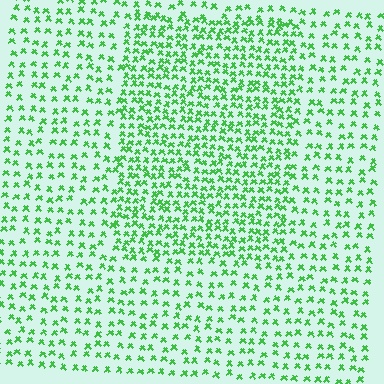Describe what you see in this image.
The image contains small green elements arranged at two different densities. A rectangle-shaped region is visible where the elements are more densely packed than the surrounding area.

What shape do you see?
I see a rectangle.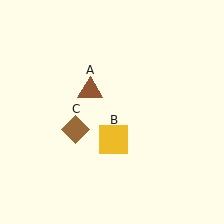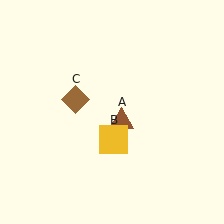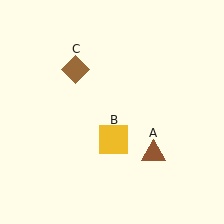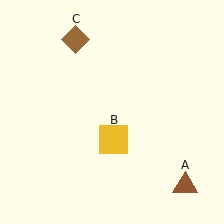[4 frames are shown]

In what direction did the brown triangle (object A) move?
The brown triangle (object A) moved down and to the right.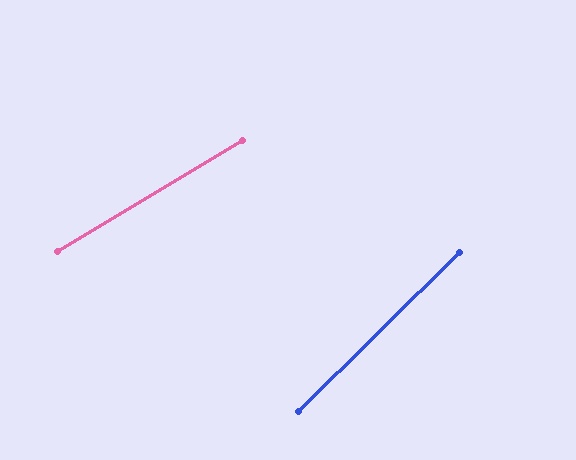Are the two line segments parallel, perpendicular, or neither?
Neither parallel nor perpendicular — they differ by about 14°.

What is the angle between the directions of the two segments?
Approximately 14 degrees.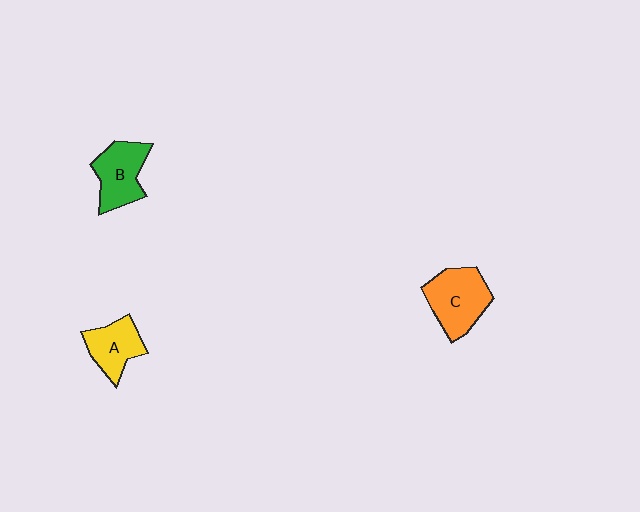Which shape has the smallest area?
Shape A (yellow).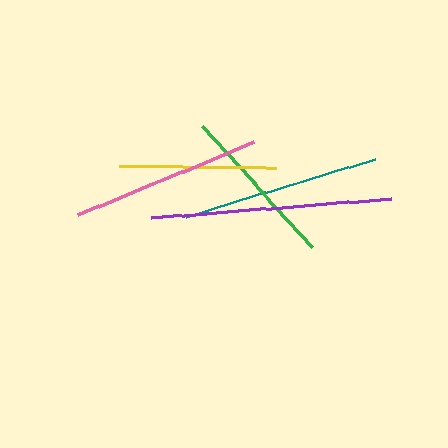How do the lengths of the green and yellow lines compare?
The green and yellow lines are approximately the same length.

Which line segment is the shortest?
The yellow line is the shortest at approximately 158 pixels.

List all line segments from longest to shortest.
From longest to shortest: purple, teal, pink, green, yellow.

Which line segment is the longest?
The purple line is the longest at approximately 241 pixels.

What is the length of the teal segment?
The teal segment is approximately 197 pixels long.